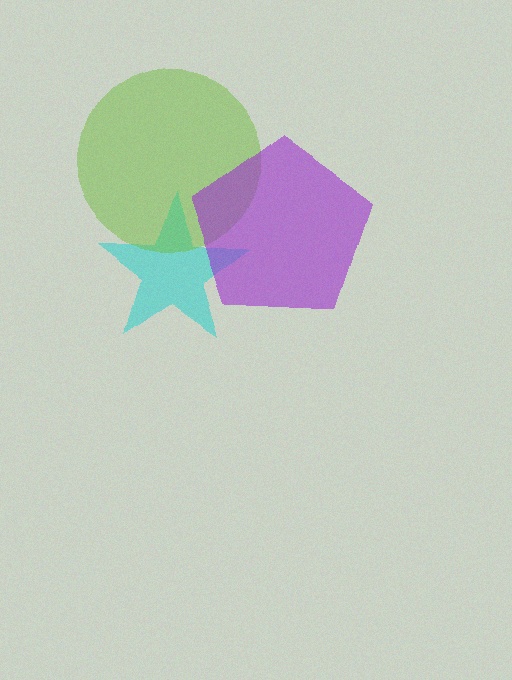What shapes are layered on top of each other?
The layered shapes are: a cyan star, a lime circle, a purple pentagon.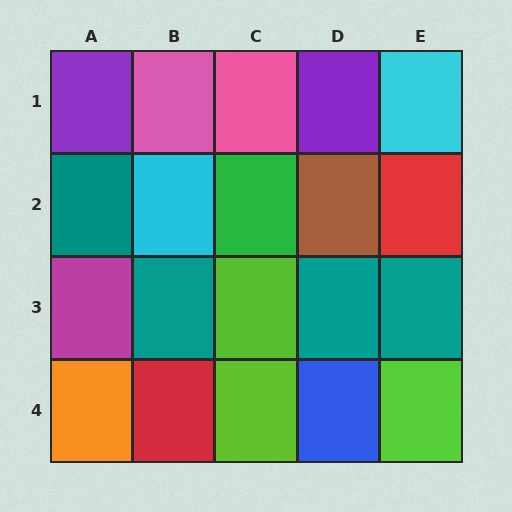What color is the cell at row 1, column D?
Purple.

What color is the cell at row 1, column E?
Cyan.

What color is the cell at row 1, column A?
Purple.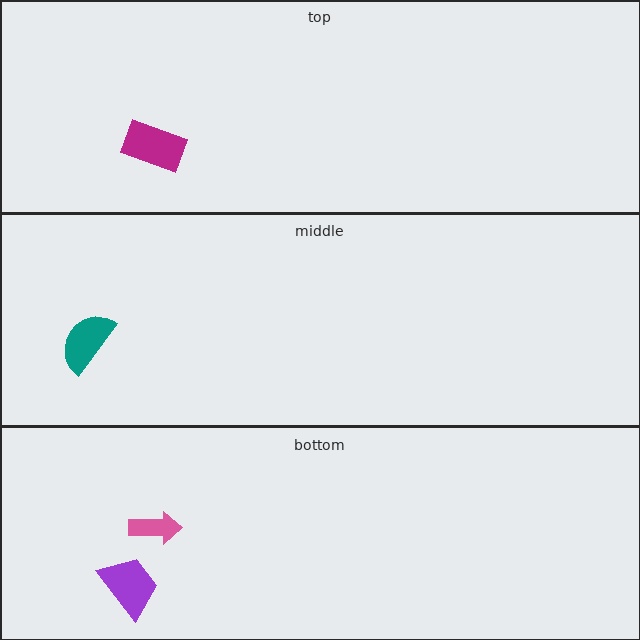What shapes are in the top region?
The magenta rectangle.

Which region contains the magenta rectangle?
The top region.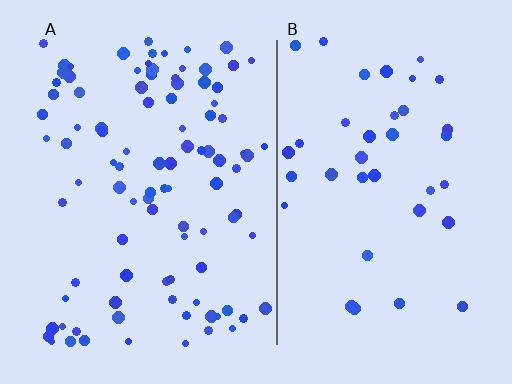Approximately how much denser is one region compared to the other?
Approximately 2.5× — region A over region B.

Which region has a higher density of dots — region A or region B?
A (the left).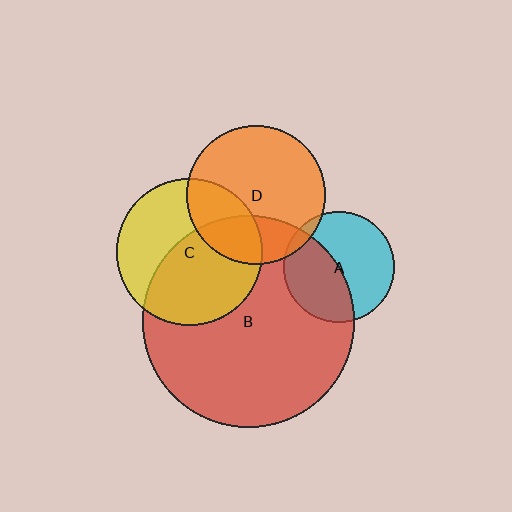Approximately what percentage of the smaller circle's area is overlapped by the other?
Approximately 45%.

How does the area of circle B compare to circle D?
Approximately 2.3 times.